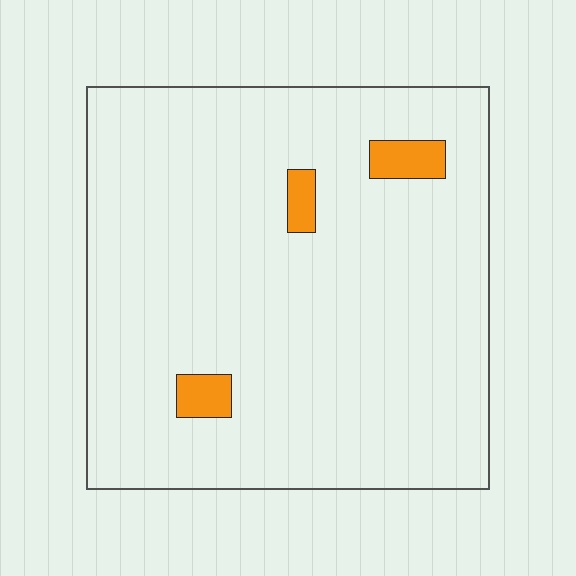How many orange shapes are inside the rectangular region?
3.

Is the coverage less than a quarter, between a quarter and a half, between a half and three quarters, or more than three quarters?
Less than a quarter.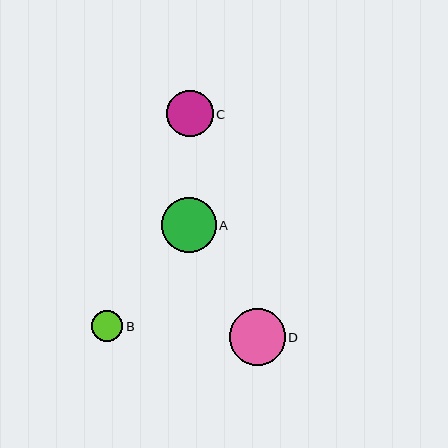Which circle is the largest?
Circle D is the largest with a size of approximately 56 pixels.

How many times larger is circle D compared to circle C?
Circle D is approximately 1.2 times the size of circle C.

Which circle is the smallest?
Circle B is the smallest with a size of approximately 31 pixels.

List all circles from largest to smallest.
From largest to smallest: D, A, C, B.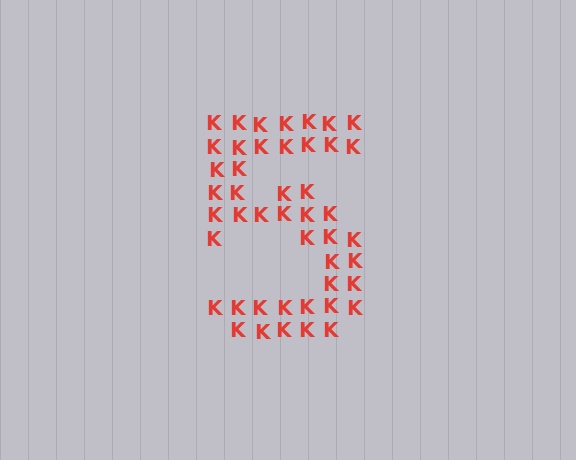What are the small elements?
The small elements are letter K's.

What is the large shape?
The large shape is the digit 5.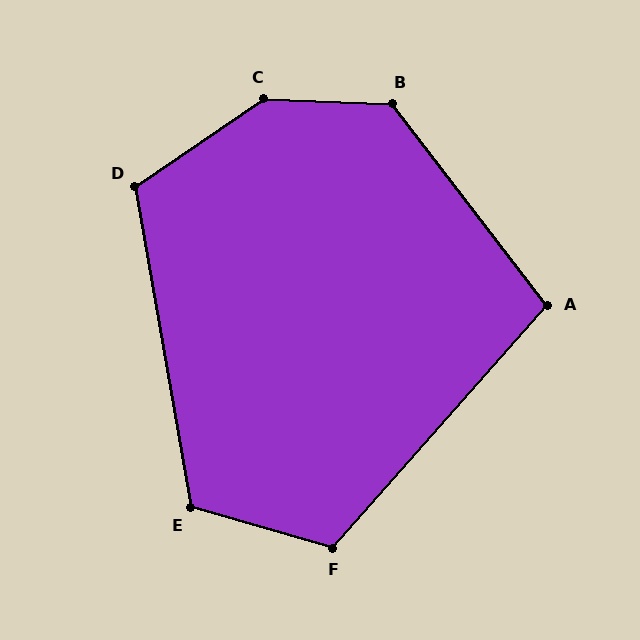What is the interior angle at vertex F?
Approximately 116 degrees (obtuse).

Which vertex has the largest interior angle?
C, at approximately 144 degrees.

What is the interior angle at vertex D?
Approximately 115 degrees (obtuse).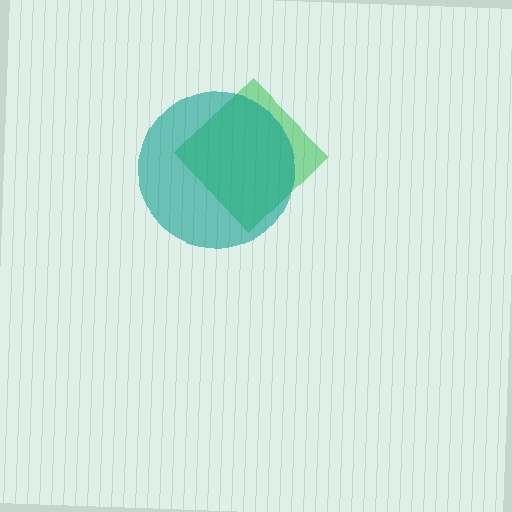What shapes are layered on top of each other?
The layered shapes are: a green diamond, a teal circle.